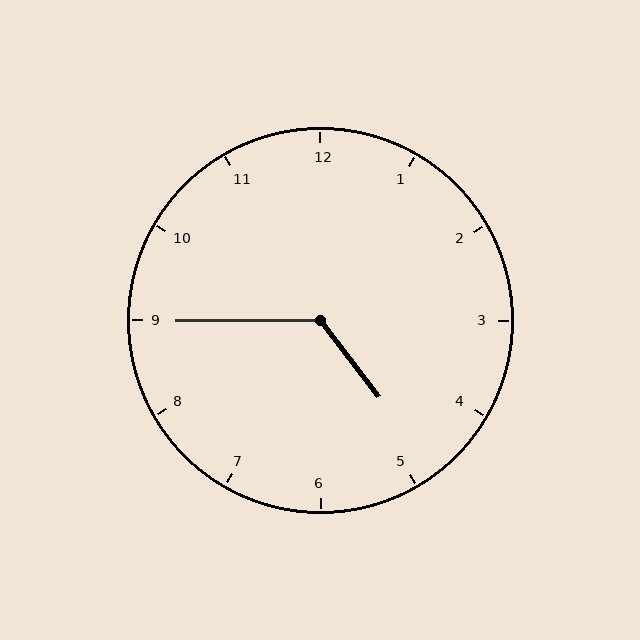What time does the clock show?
4:45.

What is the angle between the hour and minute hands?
Approximately 128 degrees.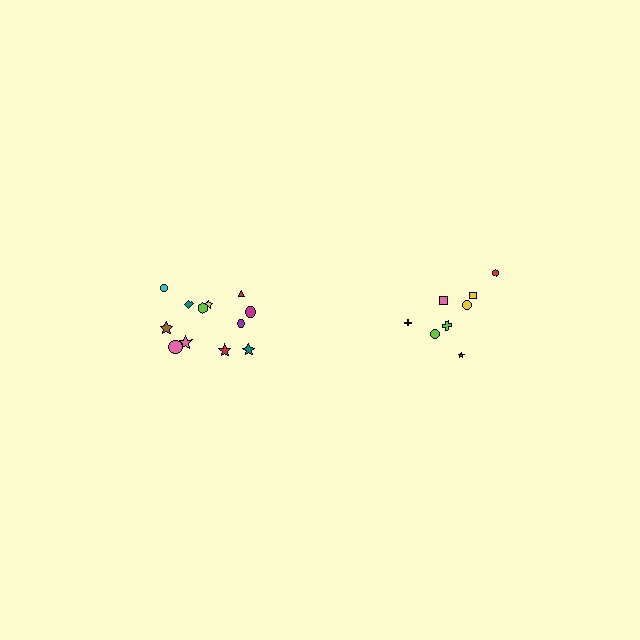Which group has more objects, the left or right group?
The left group.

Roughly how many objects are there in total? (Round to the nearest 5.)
Roughly 20 objects in total.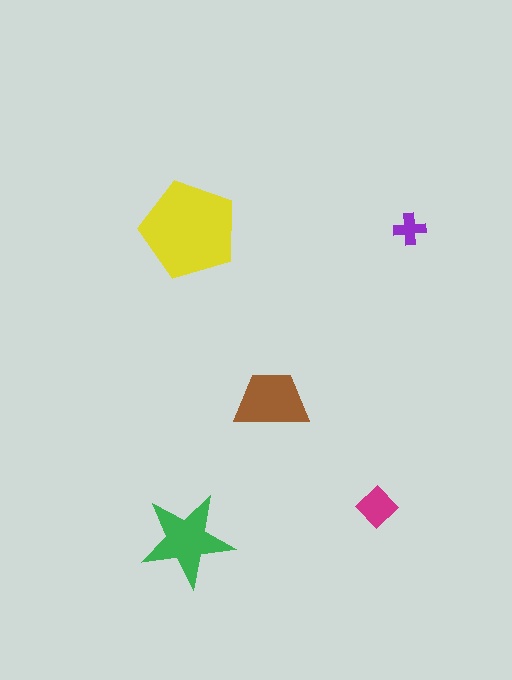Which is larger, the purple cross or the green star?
The green star.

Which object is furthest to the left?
The green star is leftmost.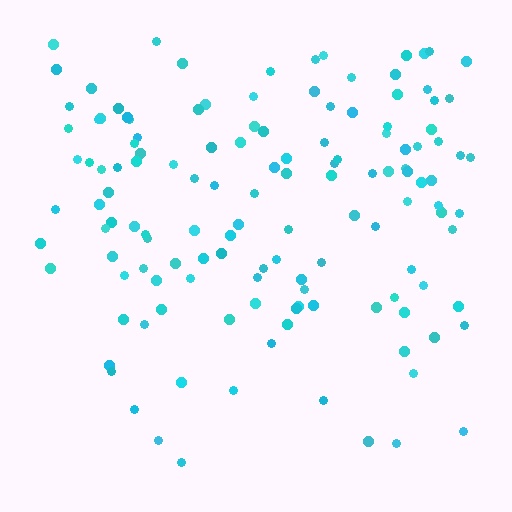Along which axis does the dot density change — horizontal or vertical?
Vertical.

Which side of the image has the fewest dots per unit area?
The bottom.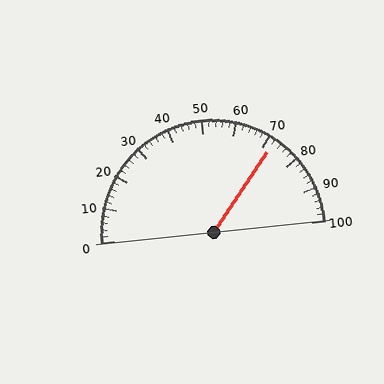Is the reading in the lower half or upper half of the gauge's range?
The reading is in the upper half of the range (0 to 100).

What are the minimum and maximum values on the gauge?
The gauge ranges from 0 to 100.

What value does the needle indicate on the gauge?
The needle indicates approximately 72.